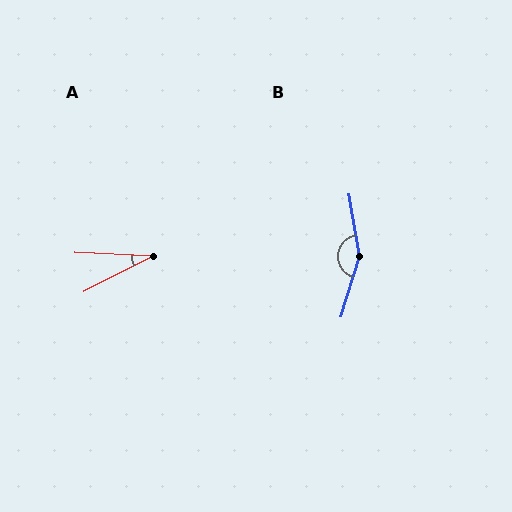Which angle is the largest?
B, at approximately 154 degrees.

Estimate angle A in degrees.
Approximately 30 degrees.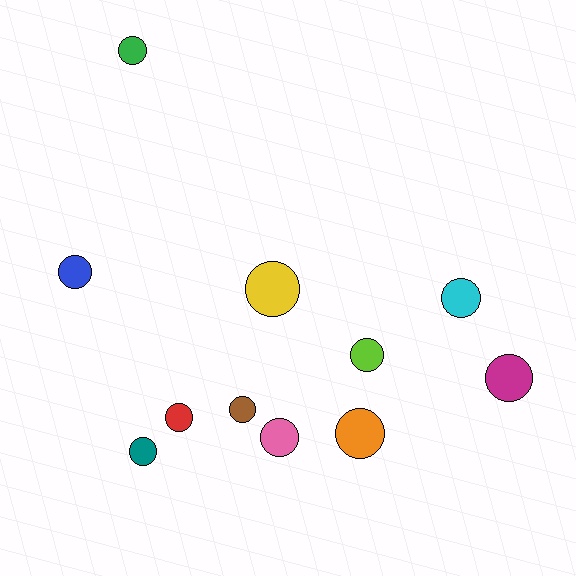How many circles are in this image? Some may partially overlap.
There are 11 circles.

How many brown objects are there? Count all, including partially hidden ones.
There is 1 brown object.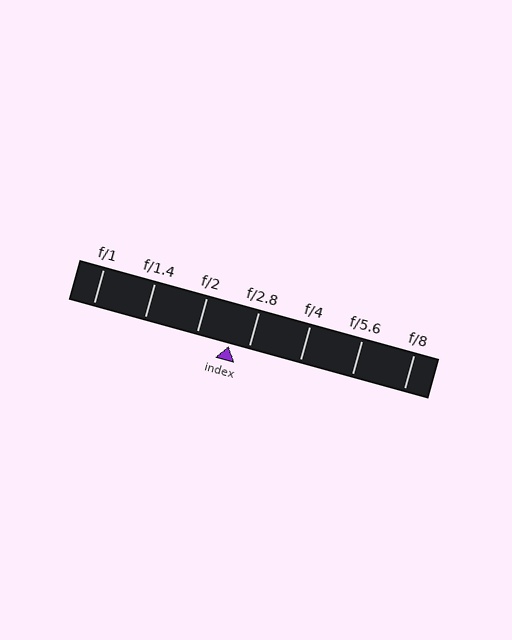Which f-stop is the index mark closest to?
The index mark is closest to f/2.8.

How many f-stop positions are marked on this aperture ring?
There are 7 f-stop positions marked.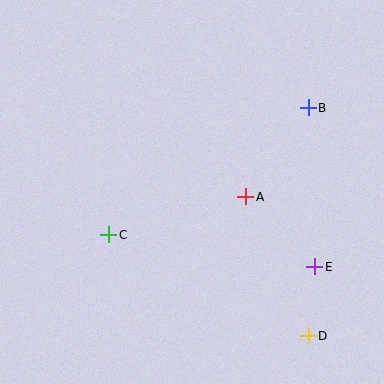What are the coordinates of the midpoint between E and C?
The midpoint between E and C is at (212, 251).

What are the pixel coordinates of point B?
Point B is at (308, 108).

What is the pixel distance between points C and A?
The distance between C and A is 142 pixels.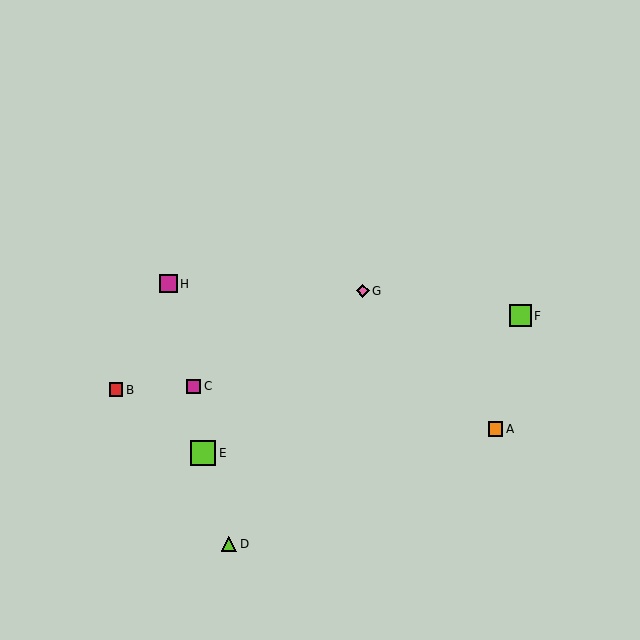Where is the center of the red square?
The center of the red square is at (116, 390).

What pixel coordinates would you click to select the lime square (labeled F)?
Click at (520, 316) to select the lime square F.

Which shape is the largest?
The lime square (labeled E) is the largest.